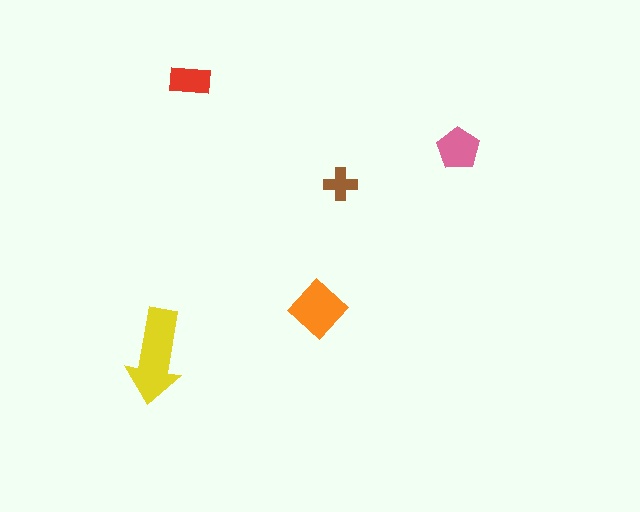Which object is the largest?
The yellow arrow.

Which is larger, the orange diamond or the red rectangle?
The orange diamond.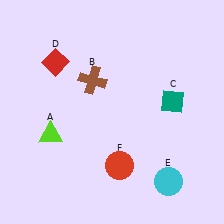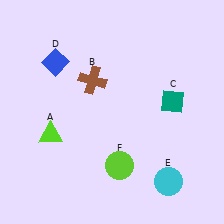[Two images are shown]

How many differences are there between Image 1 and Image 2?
There are 2 differences between the two images.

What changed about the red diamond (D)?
In Image 1, D is red. In Image 2, it changed to blue.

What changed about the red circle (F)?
In Image 1, F is red. In Image 2, it changed to lime.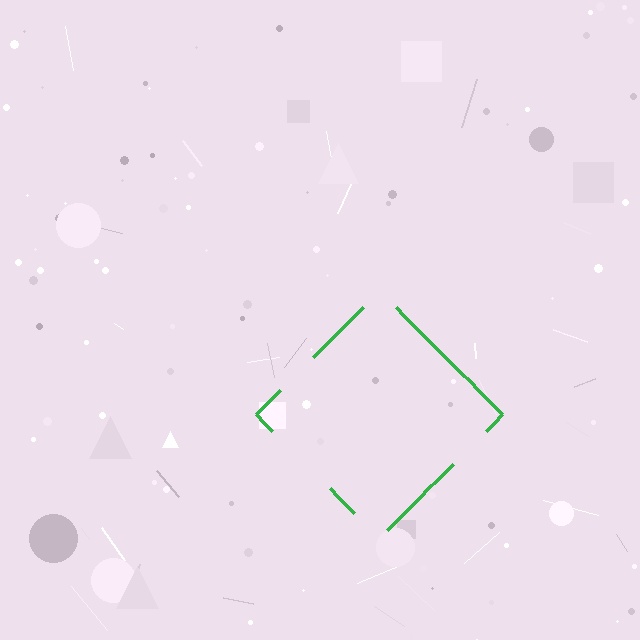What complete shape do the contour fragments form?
The contour fragments form a diamond.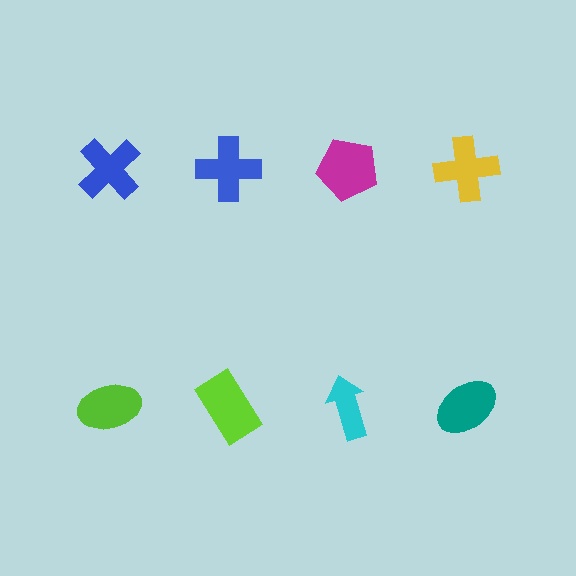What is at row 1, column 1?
A blue cross.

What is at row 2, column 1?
A lime ellipse.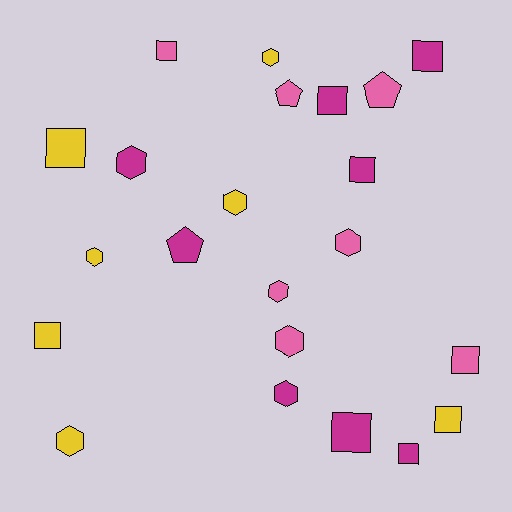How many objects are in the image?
There are 22 objects.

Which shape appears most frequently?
Square, with 10 objects.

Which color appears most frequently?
Magenta, with 8 objects.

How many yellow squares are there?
There are 3 yellow squares.